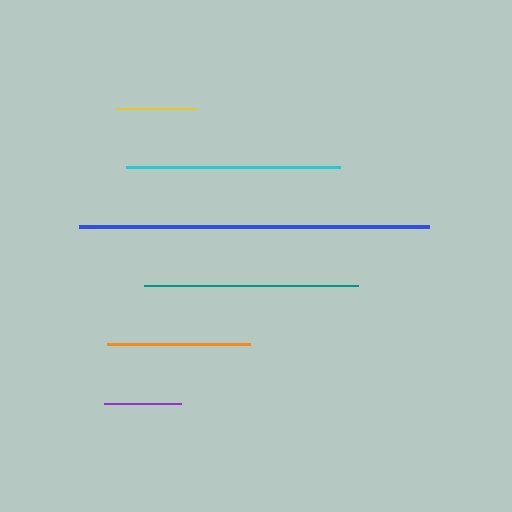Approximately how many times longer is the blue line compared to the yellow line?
The blue line is approximately 4.4 times the length of the yellow line.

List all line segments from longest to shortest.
From longest to shortest: blue, teal, cyan, orange, yellow, purple.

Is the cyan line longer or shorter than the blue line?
The blue line is longer than the cyan line.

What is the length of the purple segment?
The purple segment is approximately 77 pixels long.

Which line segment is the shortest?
The purple line is the shortest at approximately 77 pixels.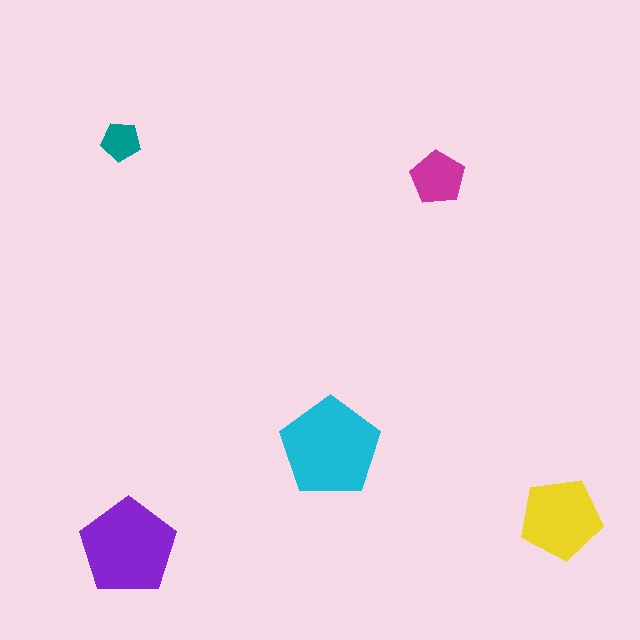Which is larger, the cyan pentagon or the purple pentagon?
The cyan one.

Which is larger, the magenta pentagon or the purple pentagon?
The purple one.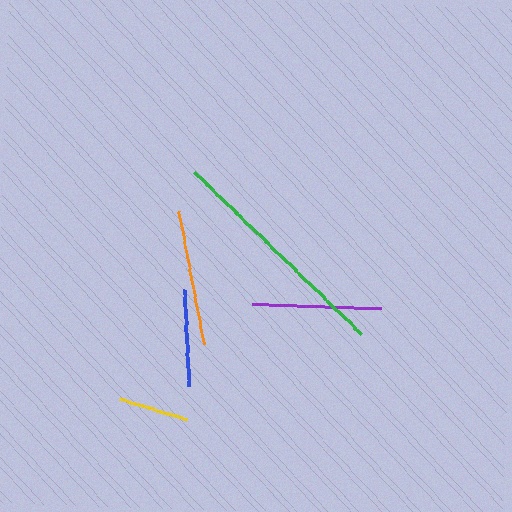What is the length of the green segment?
The green segment is approximately 233 pixels long.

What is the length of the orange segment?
The orange segment is approximately 136 pixels long.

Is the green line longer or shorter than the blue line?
The green line is longer than the blue line.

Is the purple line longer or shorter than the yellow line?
The purple line is longer than the yellow line.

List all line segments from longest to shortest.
From longest to shortest: green, orange, purple, blue, yellow.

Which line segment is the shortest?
The yellow line is the shortest at approximately 71 pixels.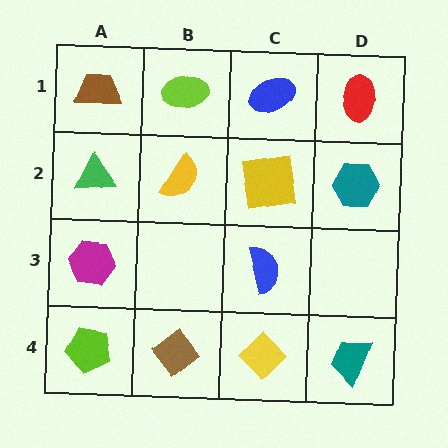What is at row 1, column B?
A lime ellipse.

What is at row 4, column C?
A yellow diamond.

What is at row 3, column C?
A blue semicircle.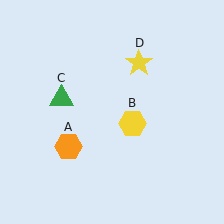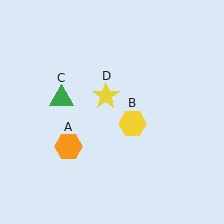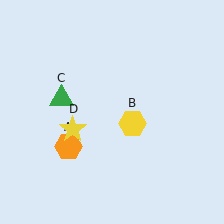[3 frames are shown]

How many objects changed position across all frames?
1 object changed position: yellow star (object D).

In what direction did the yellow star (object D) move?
The yellow star (object D) moved down and to the left.